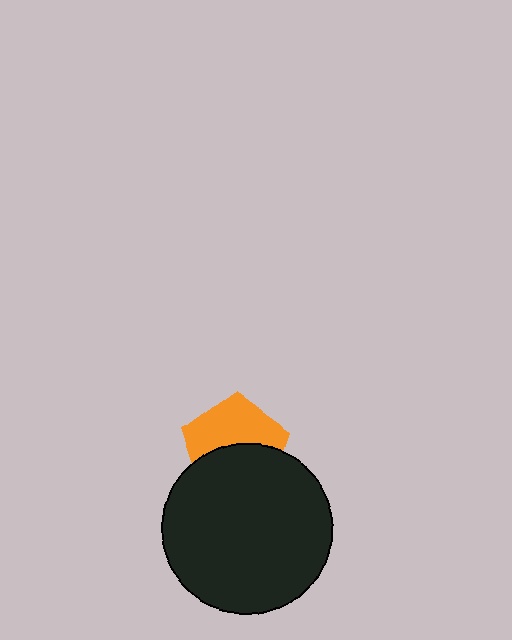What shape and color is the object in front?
The object in front is a black circle.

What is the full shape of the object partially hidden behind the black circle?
The partially hidden object is an orange pentagon.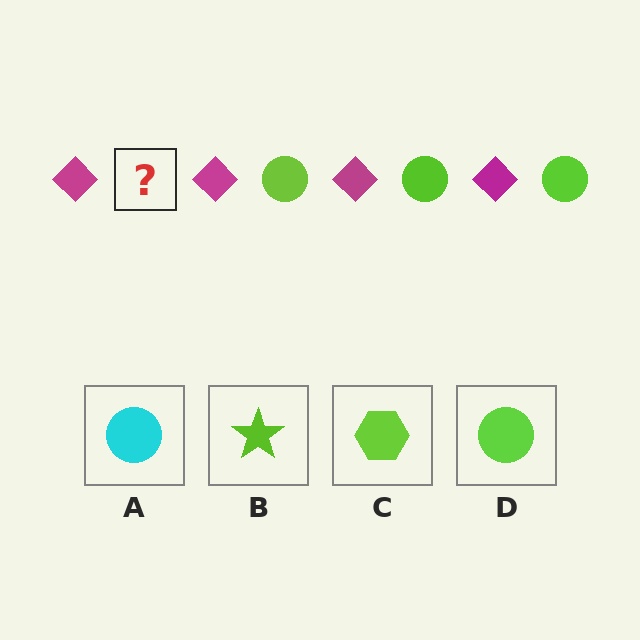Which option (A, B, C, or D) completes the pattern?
D.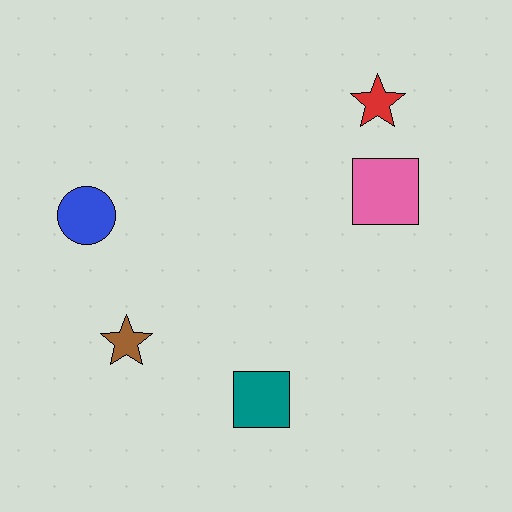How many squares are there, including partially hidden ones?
There are 2 squares.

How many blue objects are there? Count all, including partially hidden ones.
There is 1 blue object.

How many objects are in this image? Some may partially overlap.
There are 5 objects.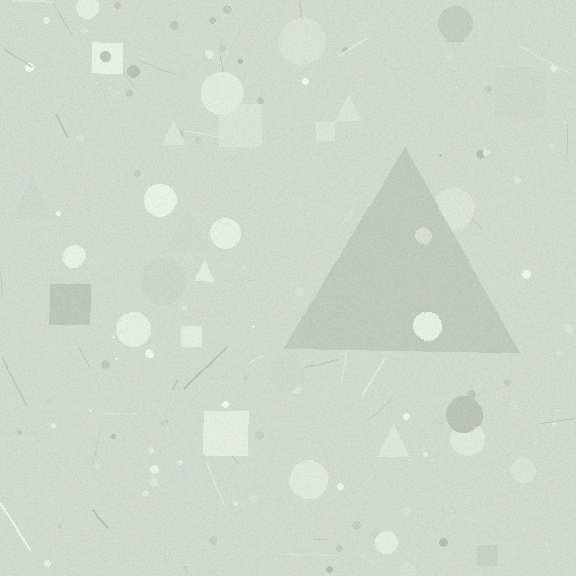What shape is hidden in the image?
A triangle is hidden in the image.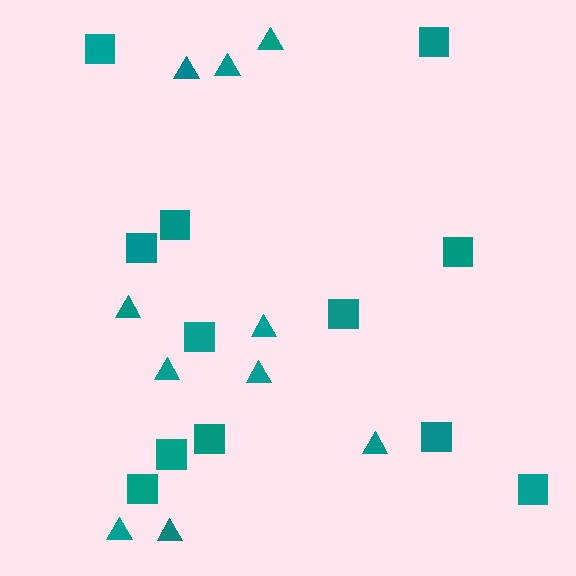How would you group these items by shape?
There are 2 groups: one group of triangles (10) and one group of squares (12).